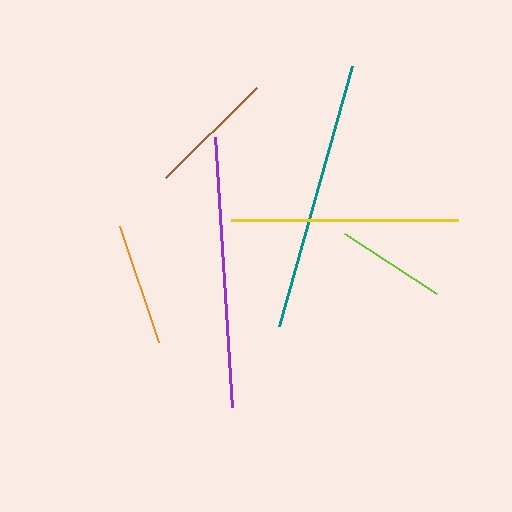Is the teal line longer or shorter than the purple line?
The purple line is longer than the teal line.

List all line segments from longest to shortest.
From longest to shortest: purple, teal, yellow, brown, orange, lime.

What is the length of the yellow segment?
The yellow segment is approximately 227 pixels long.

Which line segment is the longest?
The purple line is the longest at approximately 271 pixels.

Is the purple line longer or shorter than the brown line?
The purple line is longer than the brown line.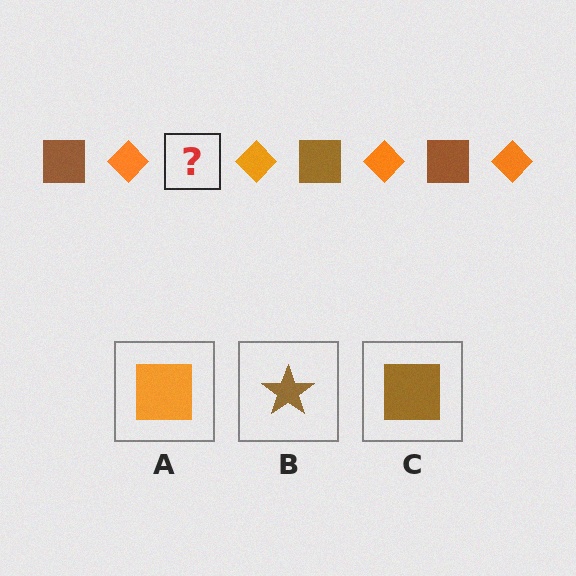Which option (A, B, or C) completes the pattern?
C.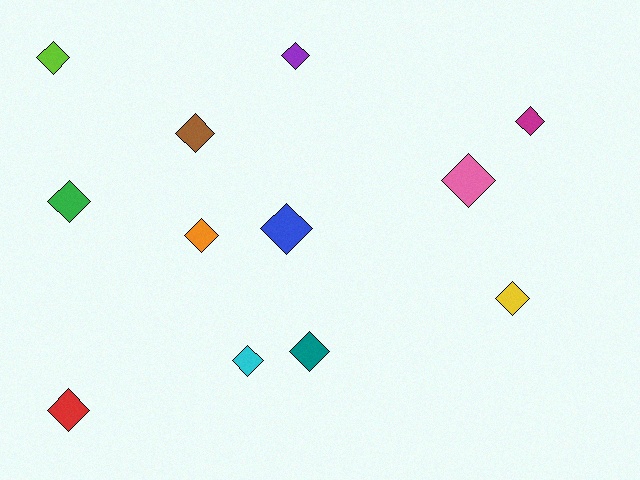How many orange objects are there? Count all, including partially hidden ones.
There is 1 orange object.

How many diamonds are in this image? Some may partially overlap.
There are 12 diamonds.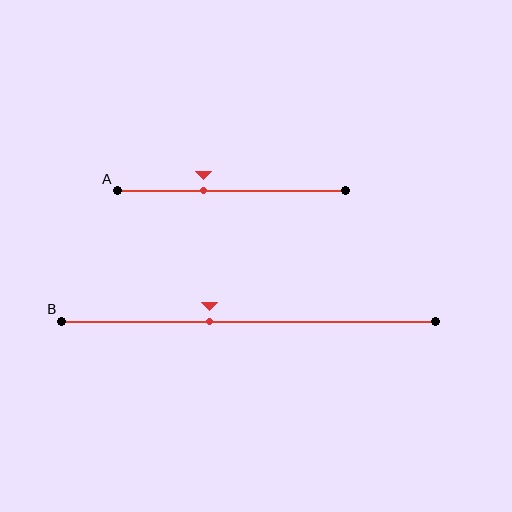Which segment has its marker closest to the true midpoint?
Segment B has its marker closest to the true midpoint.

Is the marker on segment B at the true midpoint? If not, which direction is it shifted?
No, the marker on segment B is shifted to the left by about 11% of the segment length.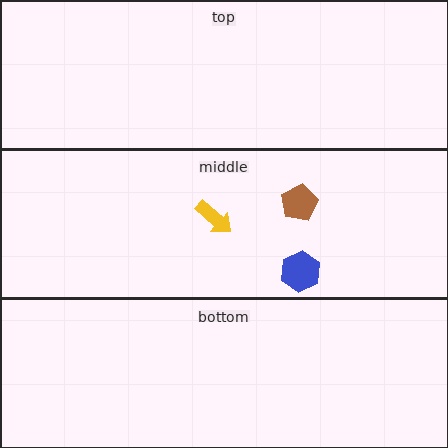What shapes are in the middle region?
The brown pentagon, the blue hexagon, the yellow arrow.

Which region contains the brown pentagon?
The middle region.